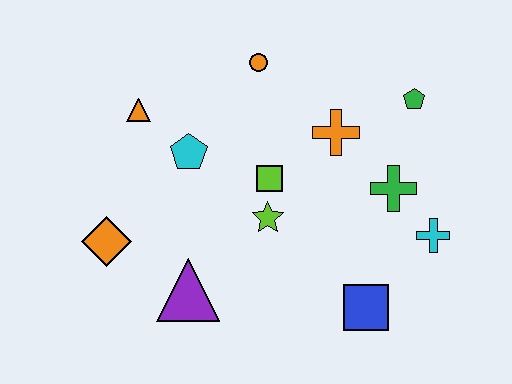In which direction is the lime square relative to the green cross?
The lime square is to the left of the green cross.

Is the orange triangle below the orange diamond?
No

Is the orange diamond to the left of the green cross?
Yes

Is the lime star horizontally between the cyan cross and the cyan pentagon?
Yes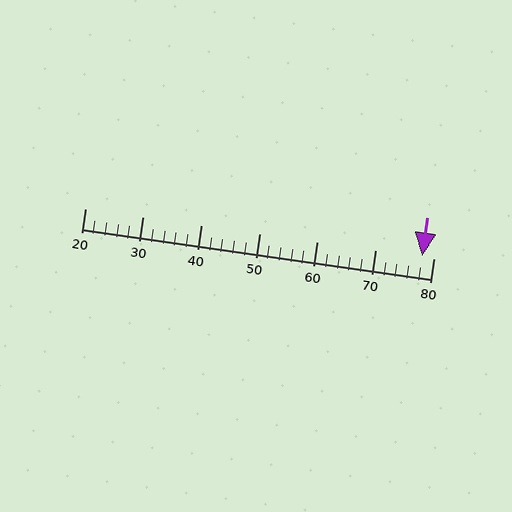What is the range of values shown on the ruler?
The ruler shows values from 20 to 80.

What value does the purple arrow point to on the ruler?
The purple arrow points to approximately 78.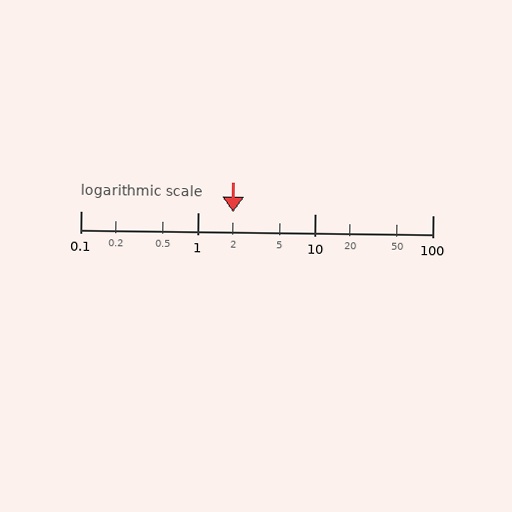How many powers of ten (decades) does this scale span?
The scale spans 3 decades, from 0.1 to 100.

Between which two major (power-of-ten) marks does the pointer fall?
The pointer is between 1 and 10.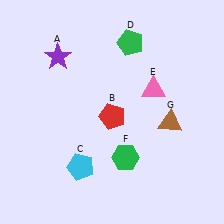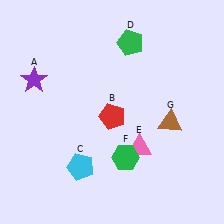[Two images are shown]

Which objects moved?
The objects that moved are: the purple star (A), the pink triangle (E).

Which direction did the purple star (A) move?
The purple star (A) moved left.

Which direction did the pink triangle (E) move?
The pink triangle (E) moved down.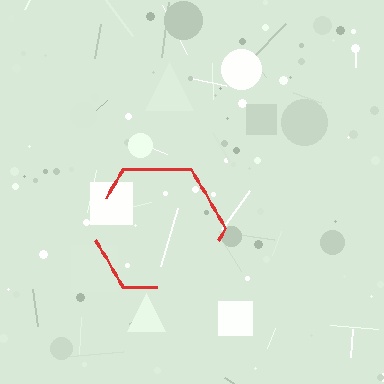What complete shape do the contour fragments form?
The contour fragments form a hexagon.